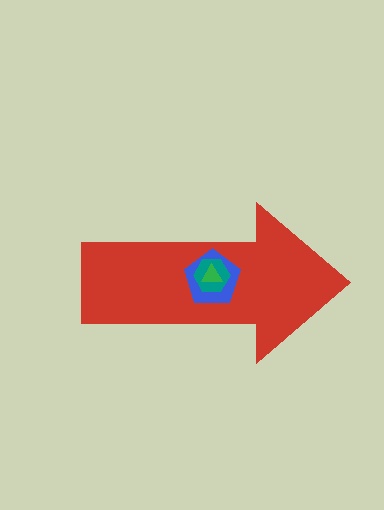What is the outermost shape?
The red arrow.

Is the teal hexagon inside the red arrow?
Yes.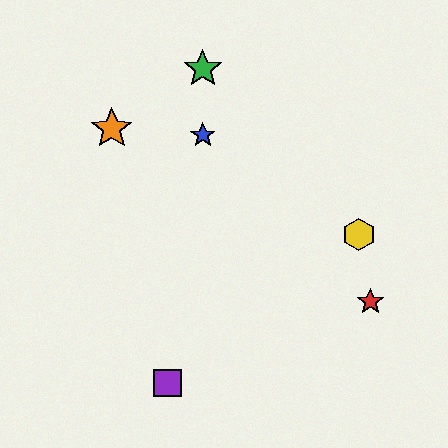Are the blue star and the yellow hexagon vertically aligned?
No, the blue star is at x≈203 and the yellow hexagon is at x≈359.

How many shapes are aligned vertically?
2 shapes (the blue star, the green star) are aligned vertically.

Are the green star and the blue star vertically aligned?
Yes, both are at x≈203.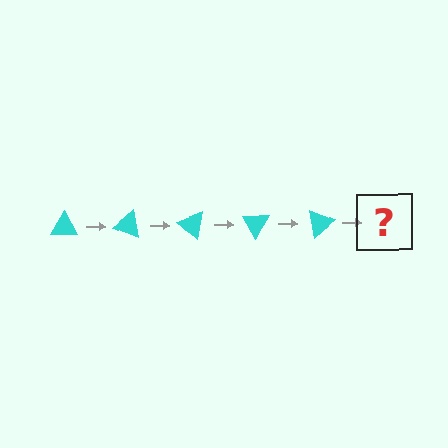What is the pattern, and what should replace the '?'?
The pattern is that the triangle rotates 20 degrees each step. The '?' should be a cyan triangle rotated 100 degrees.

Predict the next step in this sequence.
The next step is a cyan triangle rotated 100 degrees.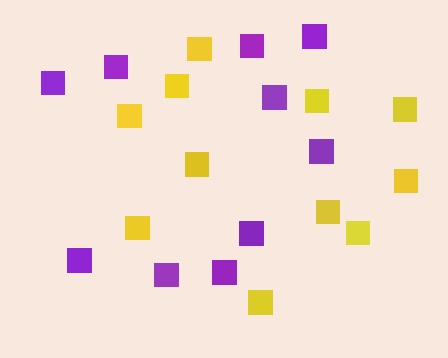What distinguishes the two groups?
There are 2 groups: one group of purple squares (10) and one group of yellow squares (11).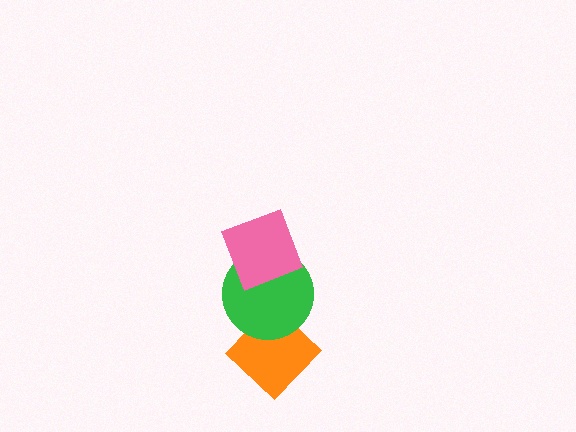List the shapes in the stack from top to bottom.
From top to bottom: the pink diamond, the green circle, the orange diamond.